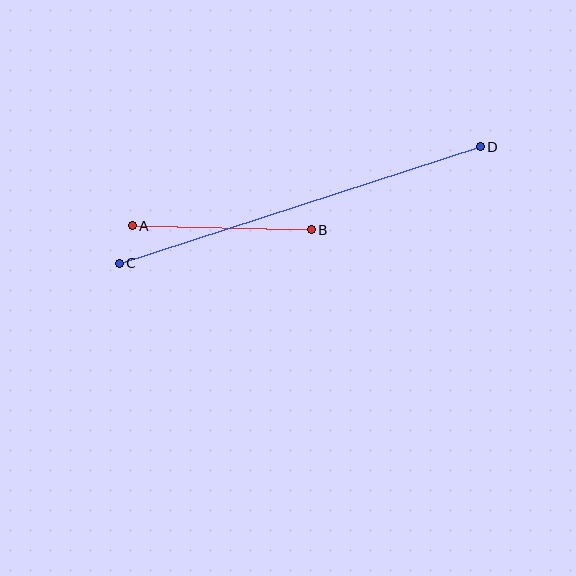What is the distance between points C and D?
The distance is approximately 379 pixels.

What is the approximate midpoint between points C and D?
The midpoint is at approximately (300, 205) pixels.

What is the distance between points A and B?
The distance is approximately 179 pixels.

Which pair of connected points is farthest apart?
Points C and D are farthest apart.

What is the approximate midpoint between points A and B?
The midpoint is at approximately (222, 228) pixels.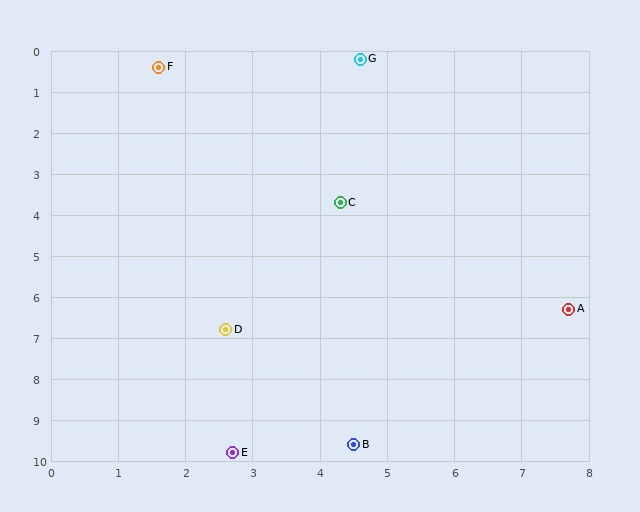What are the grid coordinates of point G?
Point G is at approximately (4.6, 0.2).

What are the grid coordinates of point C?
Point C is at approximately (4.3, 3.7).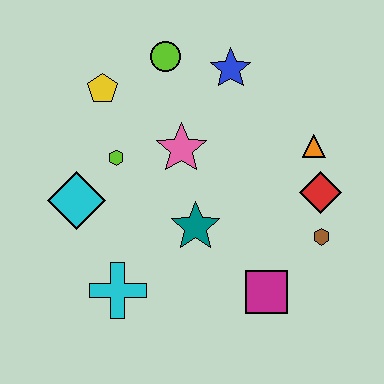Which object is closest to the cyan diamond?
The lime hexagon is closest to the cyan diamond.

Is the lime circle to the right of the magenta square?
No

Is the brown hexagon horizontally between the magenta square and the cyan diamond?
No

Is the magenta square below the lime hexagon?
Yes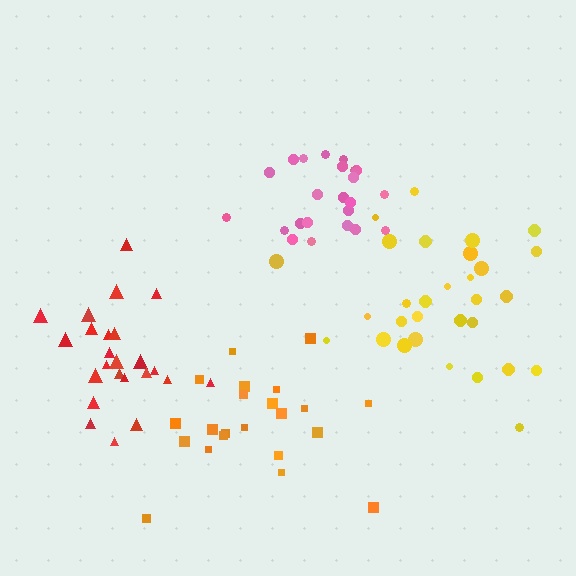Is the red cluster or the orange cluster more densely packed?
Red.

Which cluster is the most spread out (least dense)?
Orange.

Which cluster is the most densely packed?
Pink.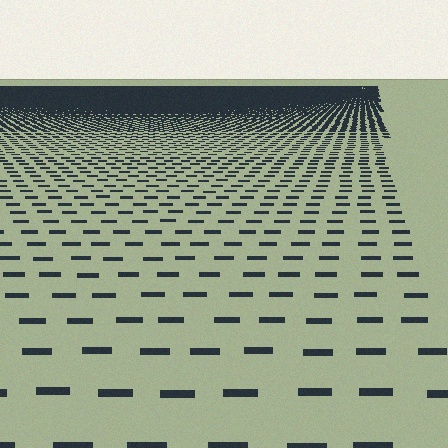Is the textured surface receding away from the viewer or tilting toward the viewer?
The surface is receding away from the viewer. Texture elements get smaller and denser toward the top.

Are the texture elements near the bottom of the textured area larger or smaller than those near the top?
Larger. Near the bottom, elements are closer to the viewer and appear at a bigger on-screen size.